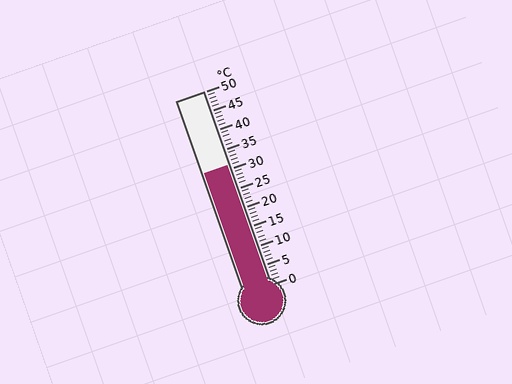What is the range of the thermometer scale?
The thermometer scale ranges from 0°C to 50°C.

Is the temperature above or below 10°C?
The temperature is above 10°C.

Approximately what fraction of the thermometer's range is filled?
The thermometer is filled to approximately 60% of its range.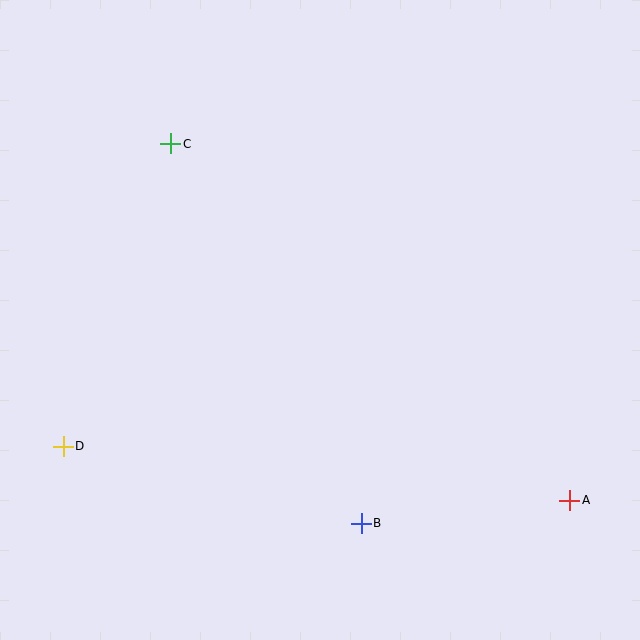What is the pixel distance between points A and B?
The distance between A and B is 210 pixels.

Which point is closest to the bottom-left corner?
Point D is closest to the bottom-left corner.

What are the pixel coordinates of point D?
Point D is at (63, 446).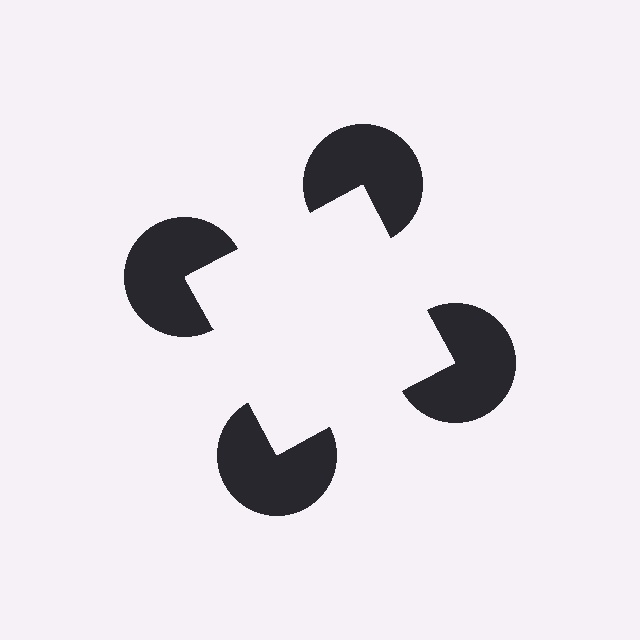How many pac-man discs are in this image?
There are 4 — one at each vertex of the illusory square.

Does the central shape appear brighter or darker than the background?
It typically appears slightly brighter than the background, even though no actual brightness change is drawn.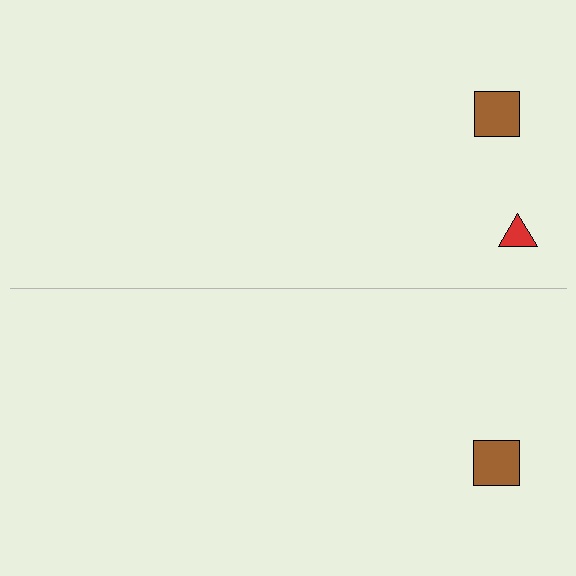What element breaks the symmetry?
A red triangle is missing from the bottom side.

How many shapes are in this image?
There are 3 shapes in this image.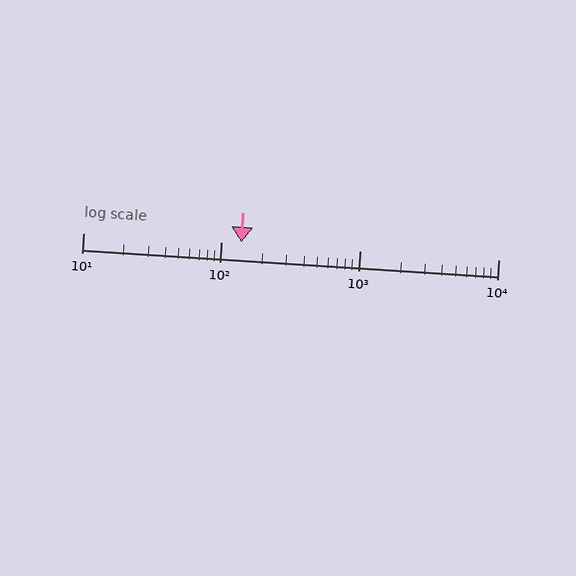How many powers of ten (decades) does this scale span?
The scale spans 3 decades, from 10 to 10000.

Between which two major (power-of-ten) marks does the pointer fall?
The pointer is between 100 and 1000.